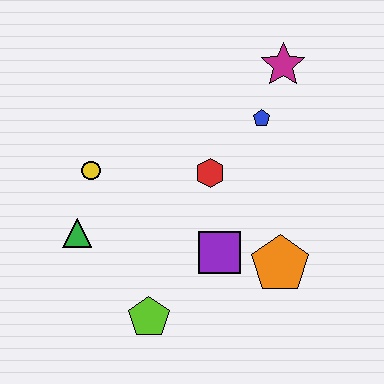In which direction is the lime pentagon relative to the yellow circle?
The lime pentagon is below the yellow circle.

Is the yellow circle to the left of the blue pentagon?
Yes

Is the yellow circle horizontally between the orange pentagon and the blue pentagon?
No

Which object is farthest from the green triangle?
The magenta star is farthest from the green triangle.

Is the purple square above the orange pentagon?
Yes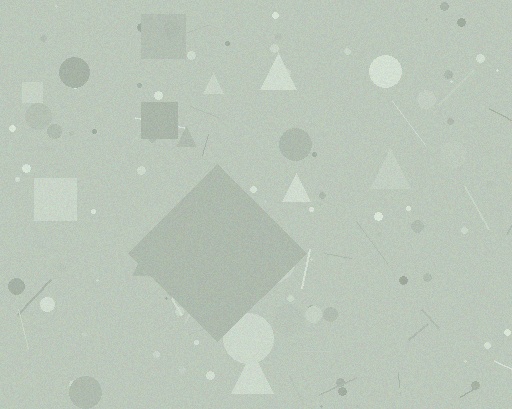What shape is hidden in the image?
A diamond is hidden in the image.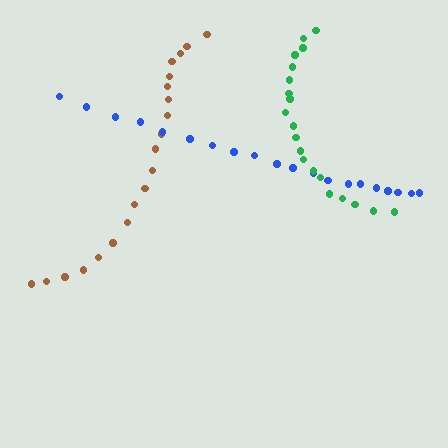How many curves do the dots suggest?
There are 3 distinct paths.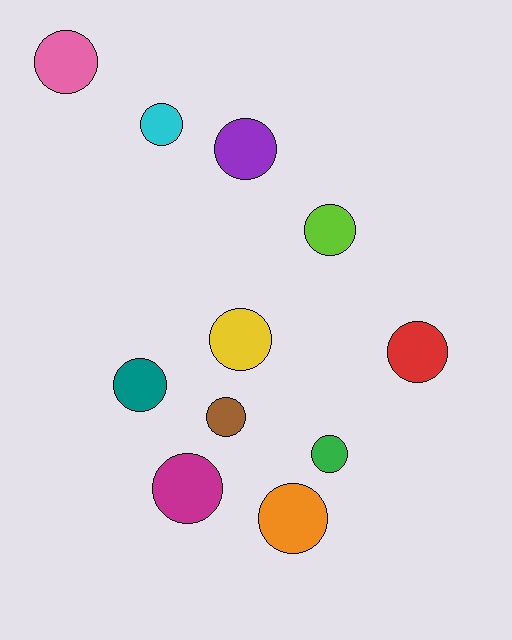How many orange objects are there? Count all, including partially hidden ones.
There is 1 orange object.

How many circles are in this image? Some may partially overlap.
There are 11 circles.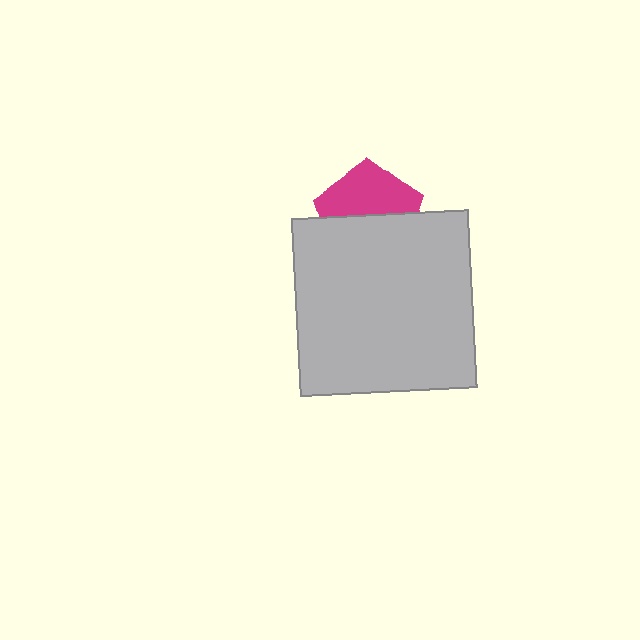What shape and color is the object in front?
The object in front is a light gray square.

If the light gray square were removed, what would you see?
You would see the complete magenta pentagon.